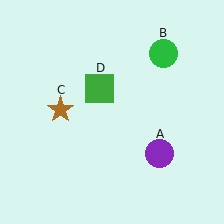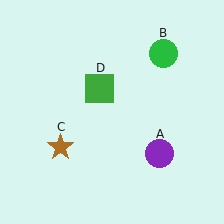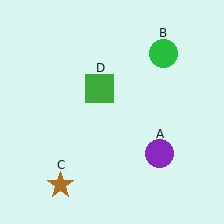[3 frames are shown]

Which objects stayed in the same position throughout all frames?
Purple circle (object A) and green circle (object B) and green square (object D) remained stationary.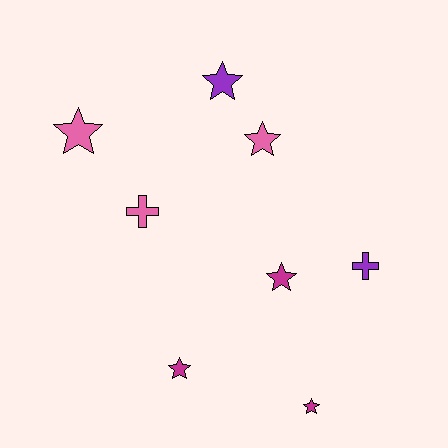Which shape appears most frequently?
Star, with 6 objects.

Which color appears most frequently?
Pink, with 3 objects.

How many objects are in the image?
There are 8 objects.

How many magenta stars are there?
There are 3 magenta stars.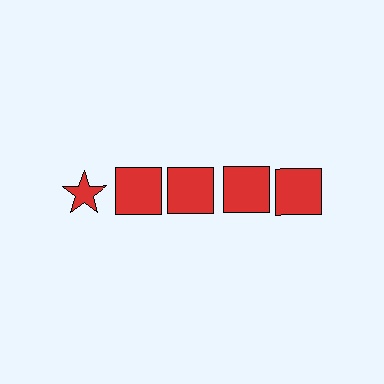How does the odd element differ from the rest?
It has a different shape: star instead of square.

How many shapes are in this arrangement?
There are 5 shapes arranged in a grid pattern.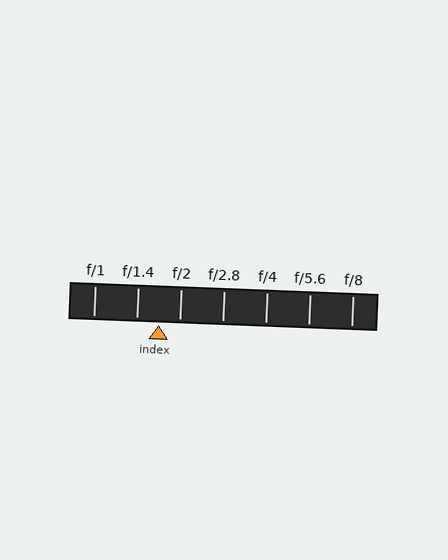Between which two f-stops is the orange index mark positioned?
The index mark is between f/1.4 and f/2.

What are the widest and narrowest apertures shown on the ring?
The widest aperture shown is f/1 and the narrowest is f/8.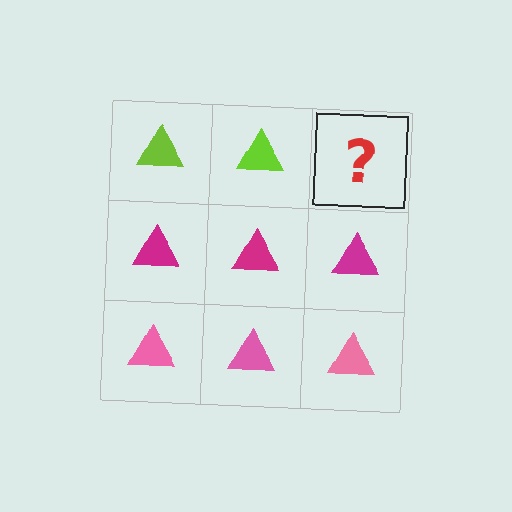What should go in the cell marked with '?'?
The missing cell should contain a lime triangle.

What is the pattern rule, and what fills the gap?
The rule is that each row has a consistent color. The gap should be filled with a lime triangle.